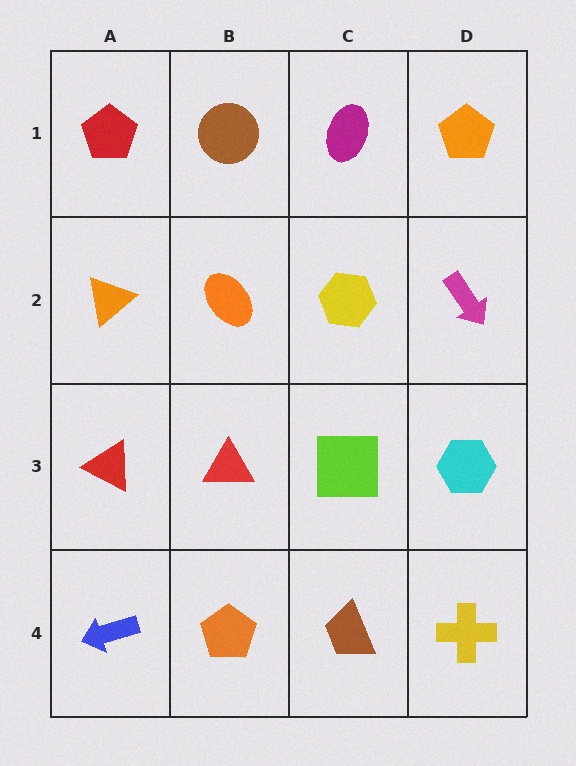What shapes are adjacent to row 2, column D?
An orange pentagon (row 1, column D), a cyan hexagon (row 3, column D), a yellow hexagon (row 2, column C).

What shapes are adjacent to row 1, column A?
An orange triangle (row 2, column A), a brown circle (row 1, column B).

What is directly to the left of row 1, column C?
A brown circle.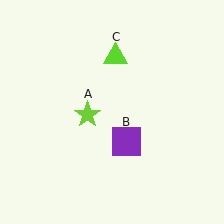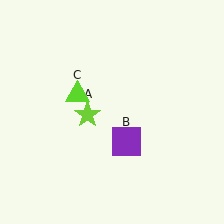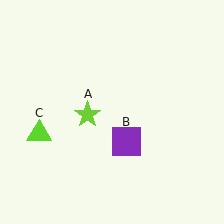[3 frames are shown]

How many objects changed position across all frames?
1 object changed position: lime triangle (object C).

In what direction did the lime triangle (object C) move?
The lime triangle (object C) moved down and to the left.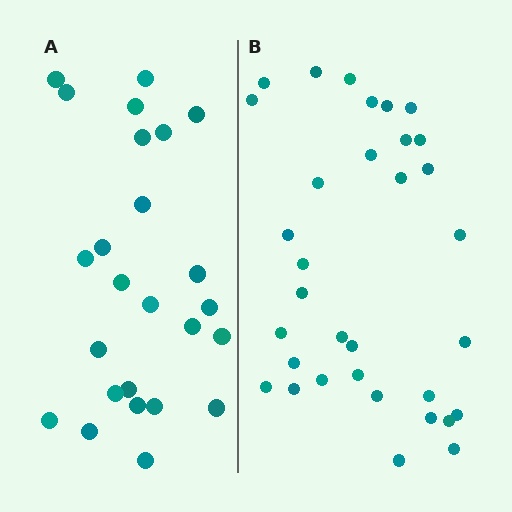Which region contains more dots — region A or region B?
Region B (the right region) has more dots.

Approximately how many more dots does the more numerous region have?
Region B has roughly 8 or so more dots than region A.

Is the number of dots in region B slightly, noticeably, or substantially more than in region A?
Region B has noticeably more, but not dramatically so. The ratio is roughly 1.3 to 1.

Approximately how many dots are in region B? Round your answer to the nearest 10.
About 30 dots. (The exact count is 33, which rounds to 30.)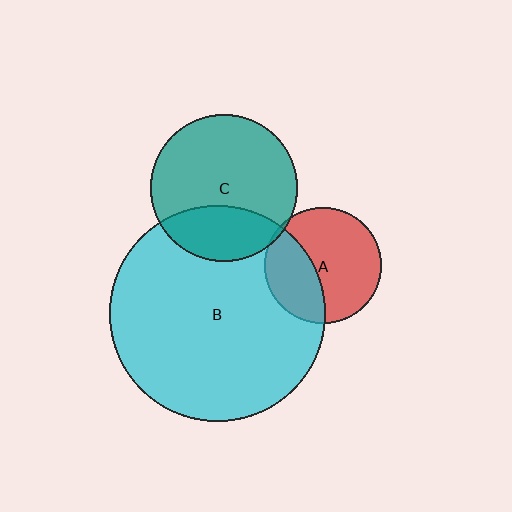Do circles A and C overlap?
Yes.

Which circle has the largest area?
Circle B (cyan).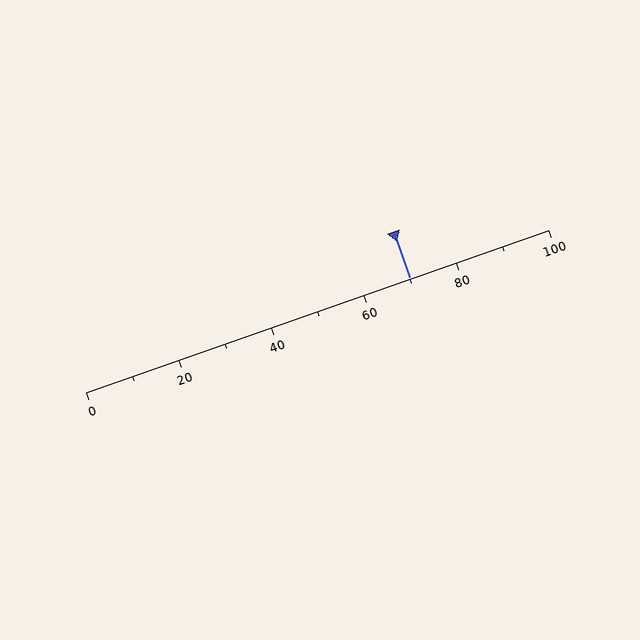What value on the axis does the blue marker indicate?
The marker indicates approximately 70.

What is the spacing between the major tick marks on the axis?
The major ticks are spaced 20 apart.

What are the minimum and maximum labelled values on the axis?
The axis runs from 0 to 100.